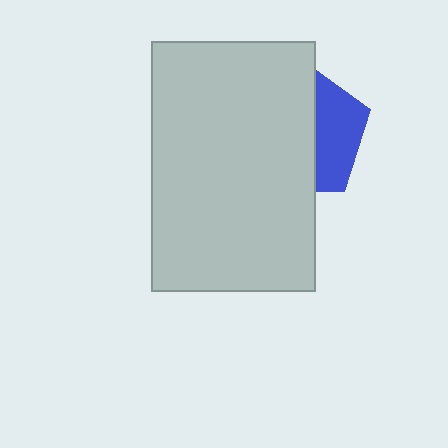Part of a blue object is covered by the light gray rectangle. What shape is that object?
It is a pentagon.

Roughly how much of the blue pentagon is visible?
A small part of it is visible (roughly 36%).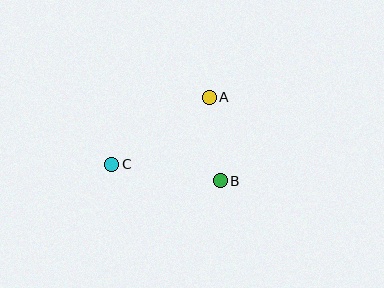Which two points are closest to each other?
Points A and B are closest to each other.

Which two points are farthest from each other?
Points A and C are farthest from each other.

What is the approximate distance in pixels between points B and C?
The distance between B and C is approximately 109 pixels.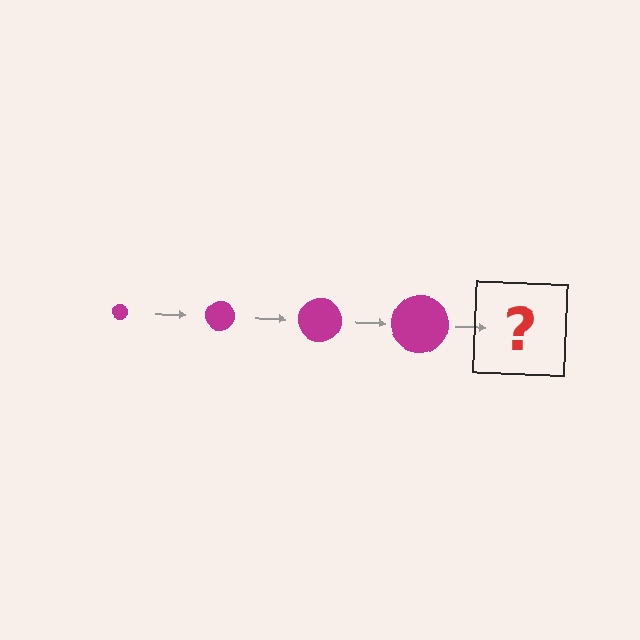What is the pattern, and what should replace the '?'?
The pattern is that the circle gets progressively larger each step. The '?' should be a magenta circle, larger than the previous one.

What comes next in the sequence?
The next element should be a magenta circle, larger than the previous one.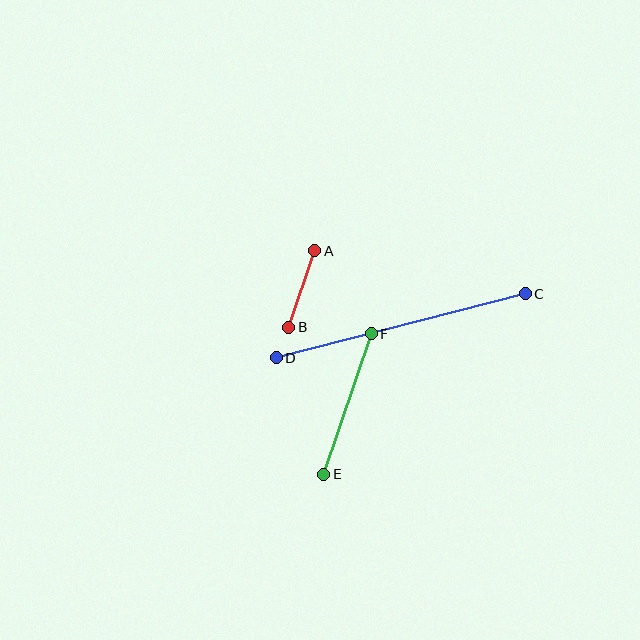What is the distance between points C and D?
The distance is approximately 257 pixels.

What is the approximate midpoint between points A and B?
The midpoint is at approximately (302, 289) pixels.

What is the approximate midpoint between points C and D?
The midpoint is at approximately (401, 326) pixels.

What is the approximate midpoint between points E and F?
The midpoint is at approximately (348, 404) pixels.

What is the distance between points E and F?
The distance is approximately 148 pixels.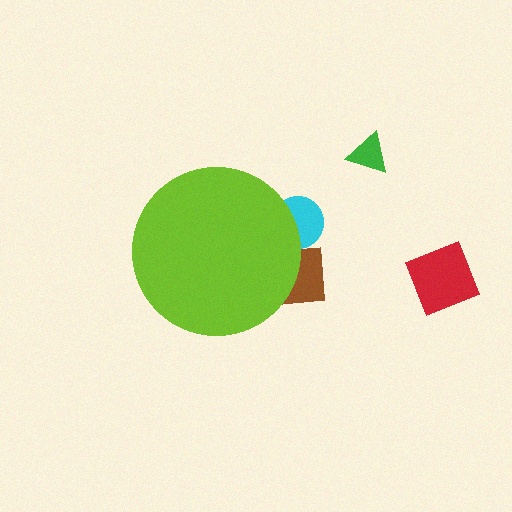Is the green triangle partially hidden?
No, the green triangle is fully visible.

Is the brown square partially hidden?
Yes, the brown square is partially hidden behind the lime circle.